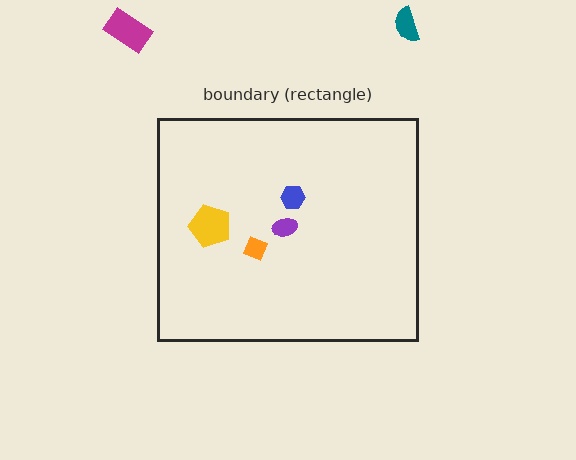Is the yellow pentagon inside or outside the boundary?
Inside.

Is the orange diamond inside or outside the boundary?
Inside.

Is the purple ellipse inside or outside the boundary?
Inside.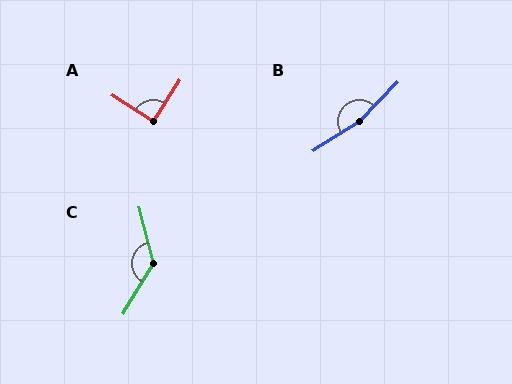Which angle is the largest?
B, at approximately 167 degrees.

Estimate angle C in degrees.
Approximately 134 degrees.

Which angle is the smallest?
A, at approximately 90 degrees.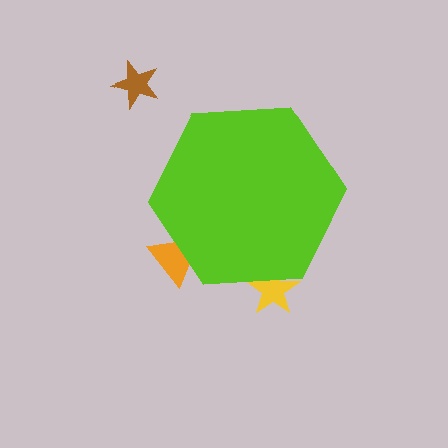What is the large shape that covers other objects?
A lime hexagon.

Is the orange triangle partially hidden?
Yes, the orange triangle is partially hidden behind the lime hexagon.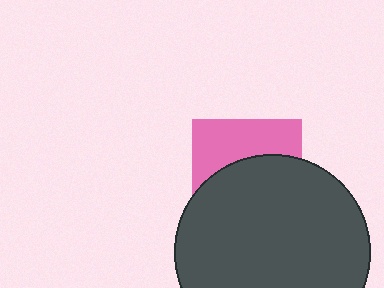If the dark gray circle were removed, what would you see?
You would see the complete pink square.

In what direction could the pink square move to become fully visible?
The pink square could move up. That would shift it out from behind the dark gray circle entirely.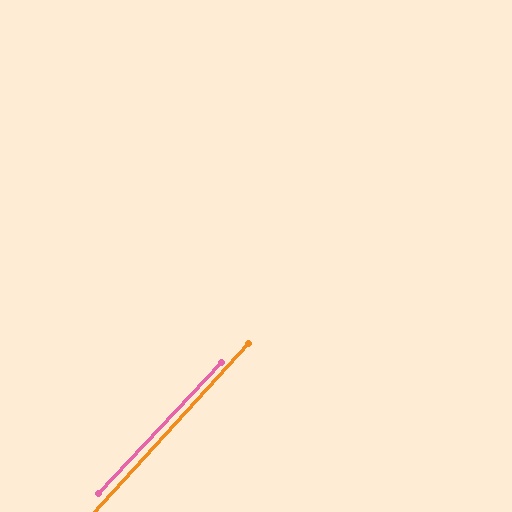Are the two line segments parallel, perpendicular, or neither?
Parallel — their directions differ by only 0.7°.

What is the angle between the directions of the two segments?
Approximately 1 degree.